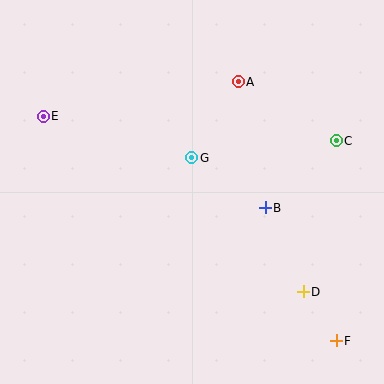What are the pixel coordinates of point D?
Point D is at (303, 292).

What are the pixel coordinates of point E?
Point E is at (43, 116).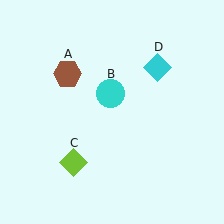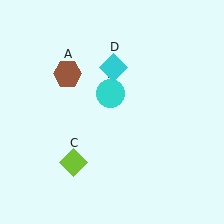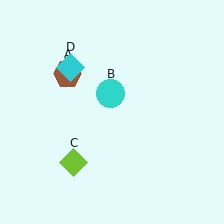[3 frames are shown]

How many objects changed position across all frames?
1 object changed position: cyan diamond (object D).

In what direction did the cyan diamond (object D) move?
The cyan diamond (object D) moved left.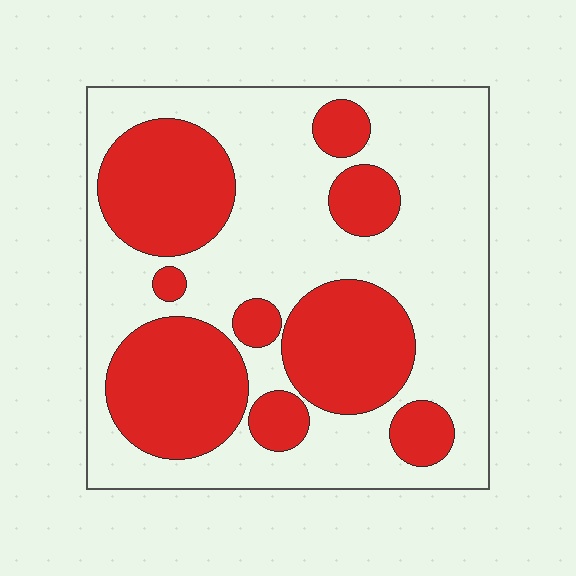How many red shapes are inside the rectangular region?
9.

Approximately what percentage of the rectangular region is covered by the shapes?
Approximately 40%.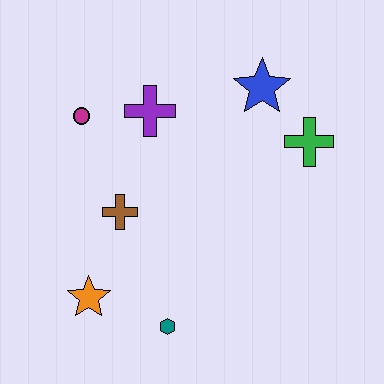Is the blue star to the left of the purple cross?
No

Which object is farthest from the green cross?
The orange star is farthest from the green cross.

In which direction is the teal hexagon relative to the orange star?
The teal hexagon is to the right of the orange star.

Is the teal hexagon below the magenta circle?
Yes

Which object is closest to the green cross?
The blue star is closest to the green cross.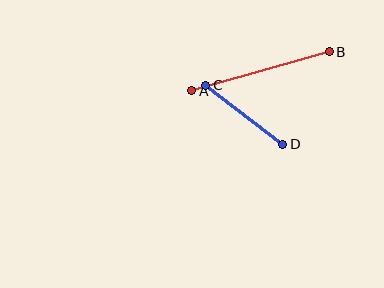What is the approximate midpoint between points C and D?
The midpoint is at approximately (244, 115) pixels.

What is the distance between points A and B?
The distance is approximately 143 pixels.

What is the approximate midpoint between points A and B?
The midpoint is at approximately (261, 71) pixels.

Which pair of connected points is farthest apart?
Points A and B are farthest apart.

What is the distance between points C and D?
The distance is approximately 98 pixels.